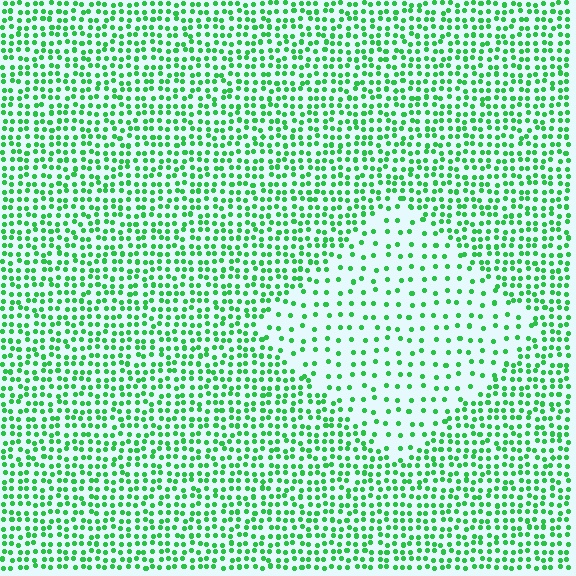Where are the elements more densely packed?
The elements are more densely packed outside the diamond boundary.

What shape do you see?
I see a diamond.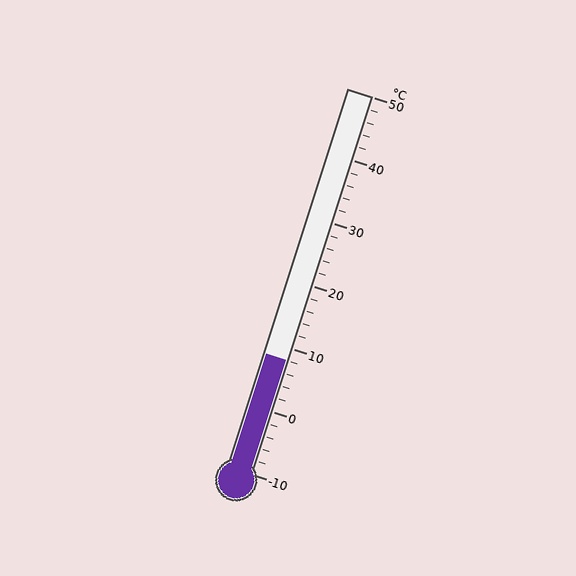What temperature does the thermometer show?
The thermometer shows approximately 8°C.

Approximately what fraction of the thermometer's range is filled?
The thermometer is filled to approximately 30% of its range.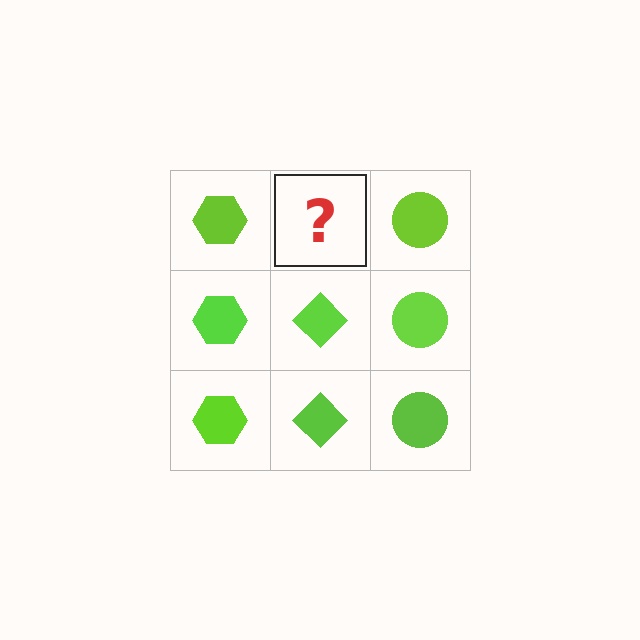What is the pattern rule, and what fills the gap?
The rule is that each column has a consistent shape. The gap should be filled with a lime diamond.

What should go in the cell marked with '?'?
The missing cell should contain a lime diamond.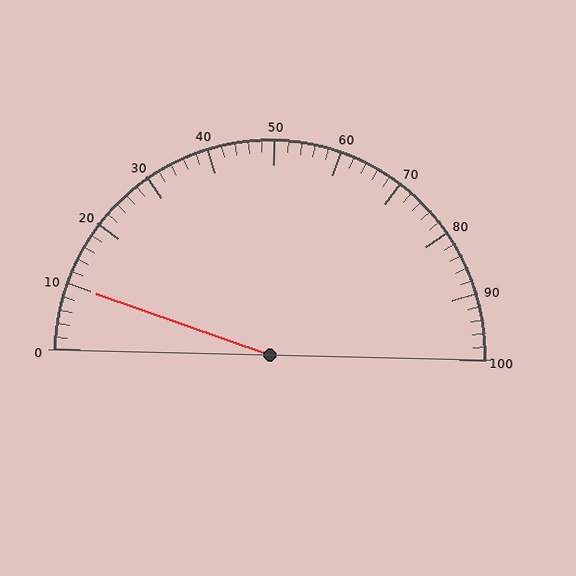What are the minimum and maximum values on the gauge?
The gauge ranges from 0 to 100.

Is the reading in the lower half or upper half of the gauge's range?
The reading is in the lower half of the range (0 to 100).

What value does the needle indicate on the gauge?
The needle indicates approximately 10.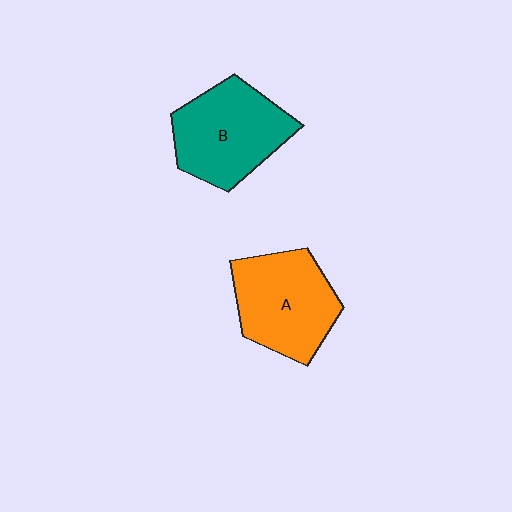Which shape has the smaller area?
Shape A (orange).